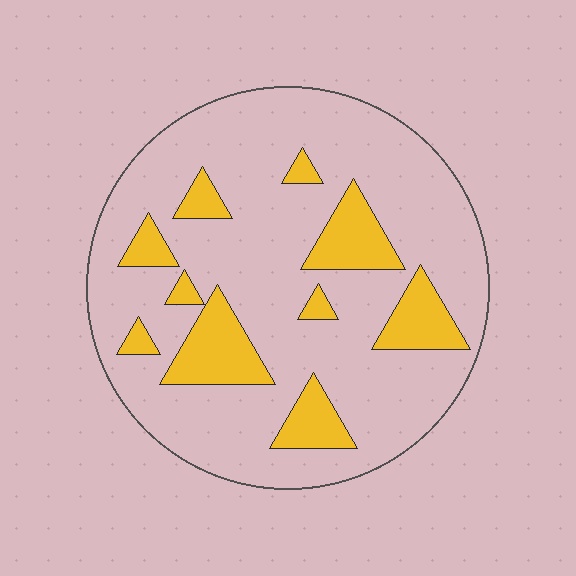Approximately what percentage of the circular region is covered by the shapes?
Approximately 20%.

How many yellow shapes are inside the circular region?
10.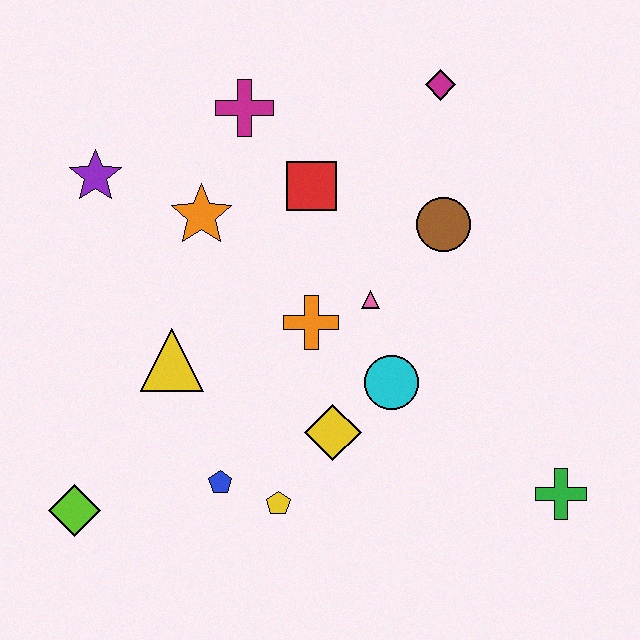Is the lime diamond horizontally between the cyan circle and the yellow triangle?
No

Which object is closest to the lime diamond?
The blue pentagon is closest to the lime diamond.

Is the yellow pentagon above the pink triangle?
No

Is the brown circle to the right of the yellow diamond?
Yes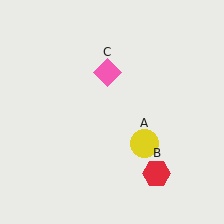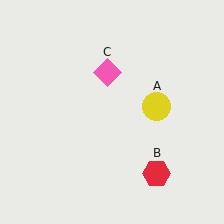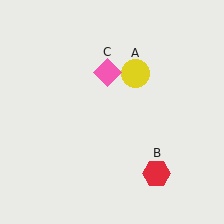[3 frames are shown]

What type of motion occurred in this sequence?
The yellow circle (object A) rotated counterclockwise around the center of the scene.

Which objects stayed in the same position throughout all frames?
Red hexagon (object B) and pink diamond (object C) remained stationary.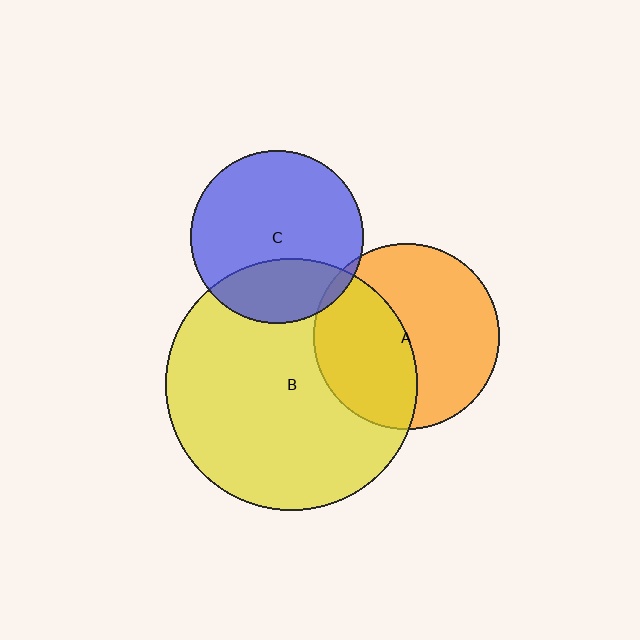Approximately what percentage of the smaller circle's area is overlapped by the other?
Approximately 45%.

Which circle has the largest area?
Circle B (yellow).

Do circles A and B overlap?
Yes.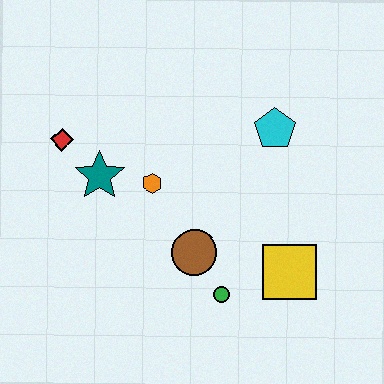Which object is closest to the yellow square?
The green circle is closest to the yellow square.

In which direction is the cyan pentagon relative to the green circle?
The cyan pentagon is above the green circle.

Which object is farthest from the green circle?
The red diamond is farthest from the green circle.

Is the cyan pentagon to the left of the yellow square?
Yes